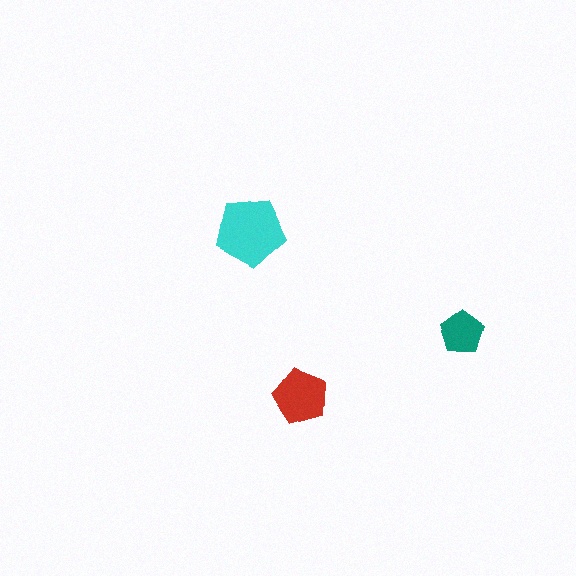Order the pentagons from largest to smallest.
the cyan one, the red one, the teal one.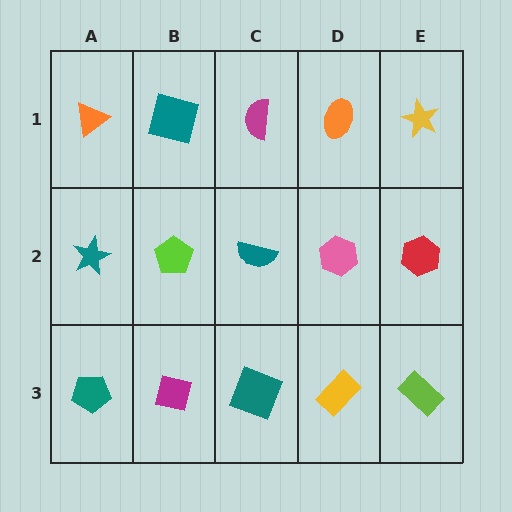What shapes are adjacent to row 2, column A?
An orange triangle (row 1, column A), a teal pentagon (row 3, column A), a lime pentagon (row 2, column B).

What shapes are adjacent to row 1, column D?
A pink hexagon (row 2, column D), a magenta semicircle (row 1, column C), a yellow star (row 1, column E).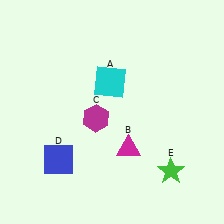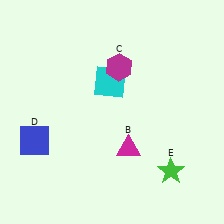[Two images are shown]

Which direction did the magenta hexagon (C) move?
The magenta hexagon (C) moved up.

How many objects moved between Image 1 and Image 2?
2 objects moved between the two images.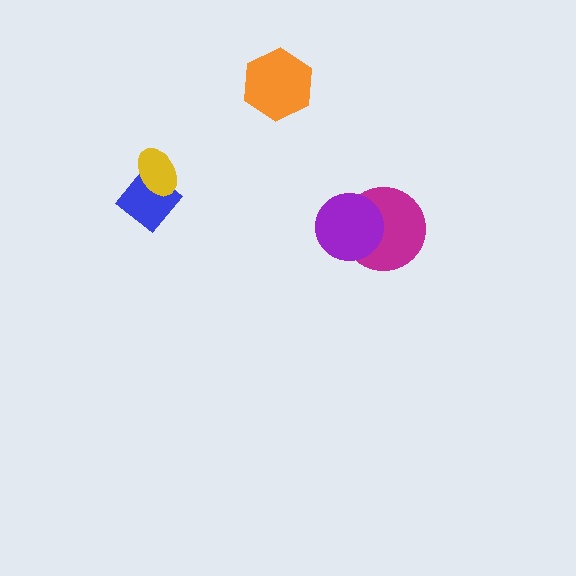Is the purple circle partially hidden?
No, no other shape covers it.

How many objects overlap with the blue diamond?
1 object overlaps with the blue diamond.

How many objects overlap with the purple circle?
1 object overlaps with the purple circle.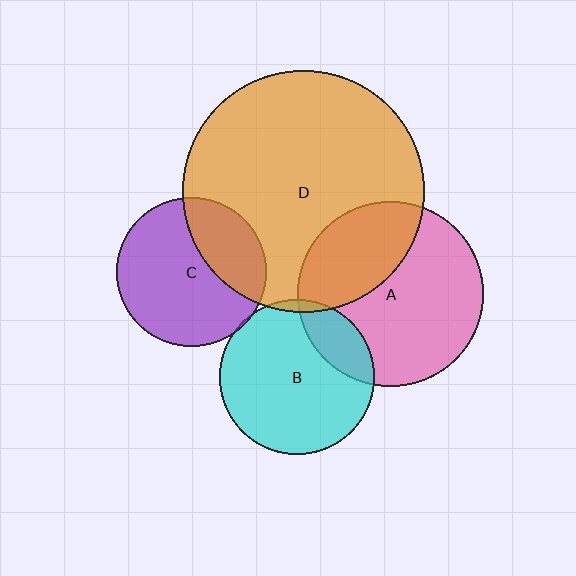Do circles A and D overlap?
Yes.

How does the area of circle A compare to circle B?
Approximately 1.4 times.